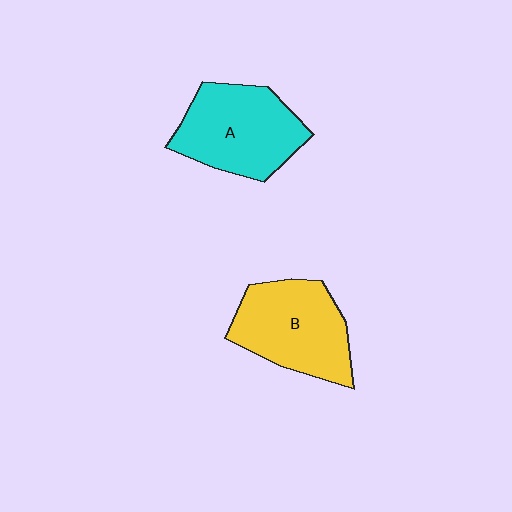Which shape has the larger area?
Shape A (cyan).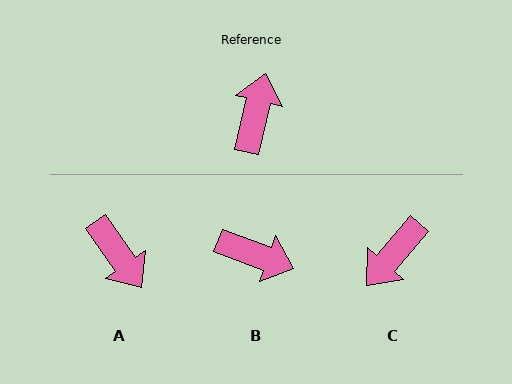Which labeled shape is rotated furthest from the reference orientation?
C, about 153 degrees away.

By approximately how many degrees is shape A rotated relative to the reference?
Approximately 132 degrees clockwise.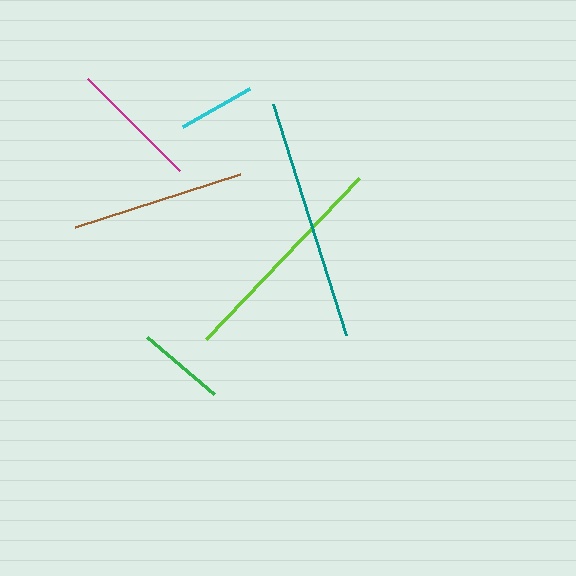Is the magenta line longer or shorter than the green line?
The magenta line is longer than the green line.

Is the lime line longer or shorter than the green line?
The lime line is longer than the green line.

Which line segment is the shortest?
The cyan line is the shortest at approximately 78 pixels.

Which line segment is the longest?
The teal line is the longest at approximately 243 pixels.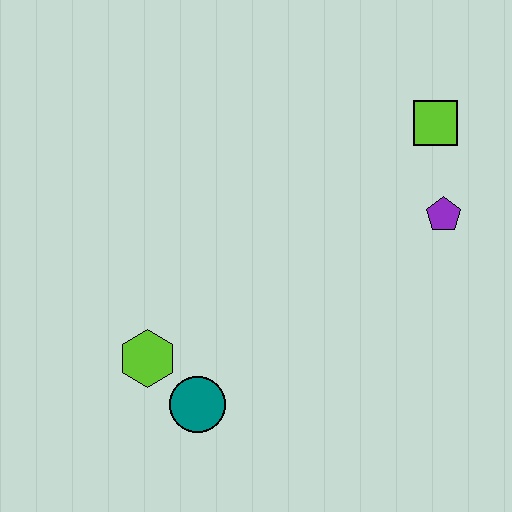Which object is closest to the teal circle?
The lime hexagon is closest to the teal circle.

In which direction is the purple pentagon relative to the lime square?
The purple pentagon is below the lime square.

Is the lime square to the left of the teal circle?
No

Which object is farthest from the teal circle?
The lime square is farthest from the teal circle.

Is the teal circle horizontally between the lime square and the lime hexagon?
Yes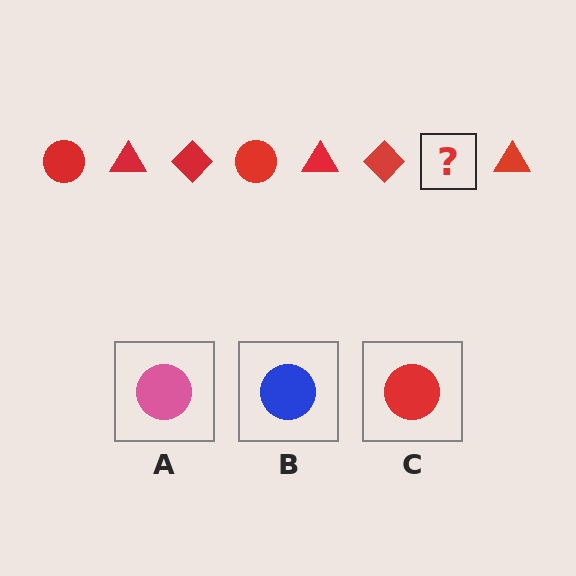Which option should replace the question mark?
Option C.